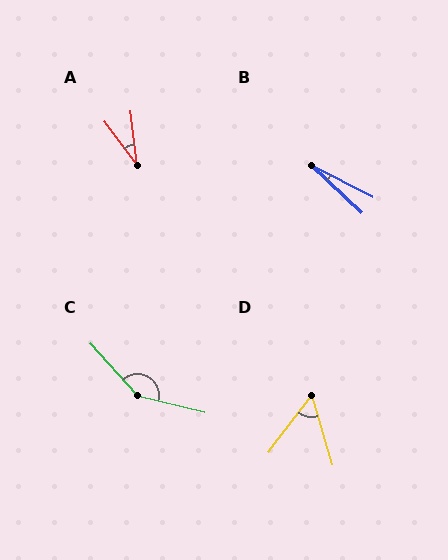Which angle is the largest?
C, at approximately 146 degrees.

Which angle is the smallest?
B, at approximately 16 degrees.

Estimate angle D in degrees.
Approximately 53 degrees.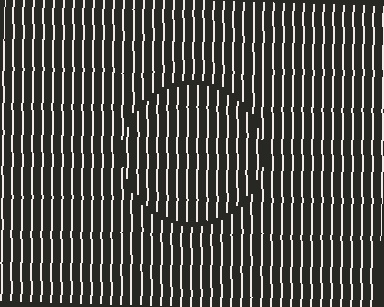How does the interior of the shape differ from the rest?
The interior of the shape contains the same grating, shifted by half a period — the contour is defined by the phase discontinuity where line-ends from the inner and outer gratings abut.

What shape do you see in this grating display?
An illusory circle. The interior of the shape contains the same grating, shifted by half a period — the contour is defined by the phase discontinuity where line-ends from the inner and outer gratings abut.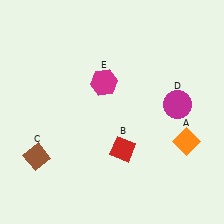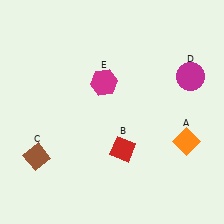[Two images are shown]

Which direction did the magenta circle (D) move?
The magenta circle (D) moved up.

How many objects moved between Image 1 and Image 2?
1 object moved between the two images.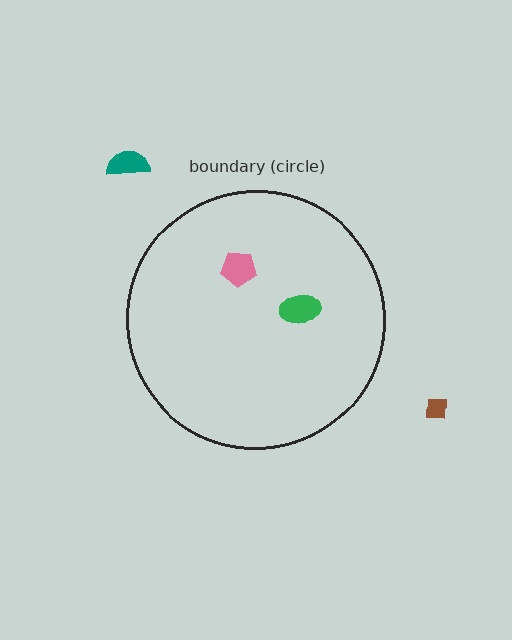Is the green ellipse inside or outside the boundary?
Inside.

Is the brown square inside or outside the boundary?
Outside.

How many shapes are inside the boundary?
2 inside, 2 outside.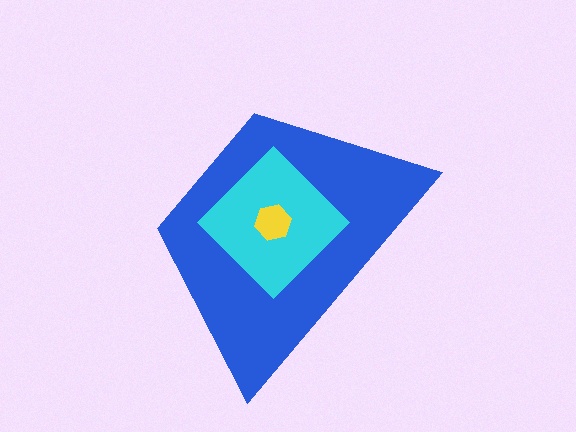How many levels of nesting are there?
3.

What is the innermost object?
The yellow hexagon.